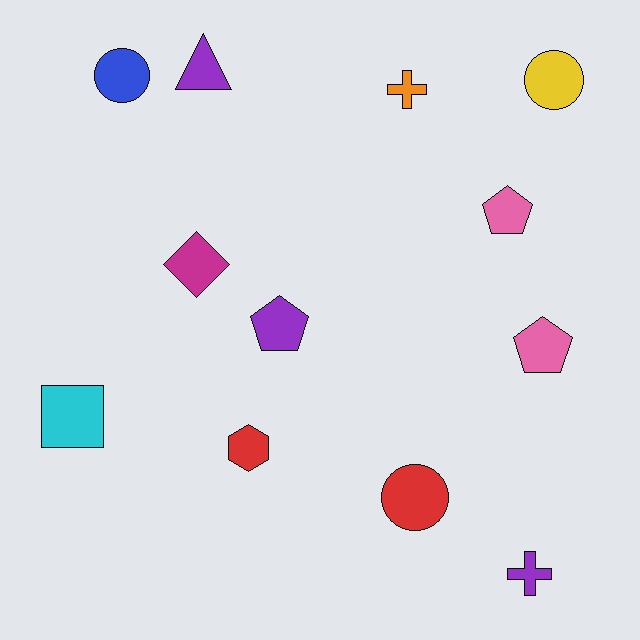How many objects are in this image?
There are 12 objects.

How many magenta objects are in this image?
There is 1 magenta object.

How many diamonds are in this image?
There is 1 diamond.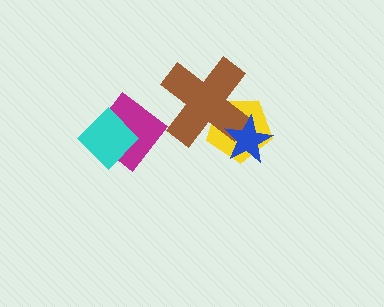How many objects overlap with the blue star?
2 objects overlap with the blue star.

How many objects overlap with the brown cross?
2 objects overlap with the brown cross.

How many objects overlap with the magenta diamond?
1 object overlaps with the magenta diamond.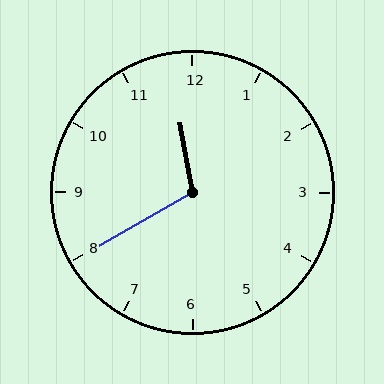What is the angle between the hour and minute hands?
Approximately 110 degrees.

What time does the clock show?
11:40.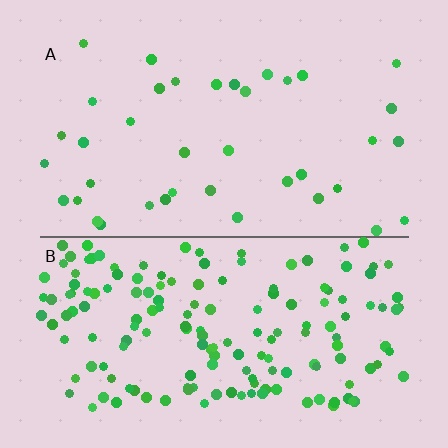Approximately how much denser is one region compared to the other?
Approximately 4.4× — region B over region A.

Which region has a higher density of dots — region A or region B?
B (the bottom).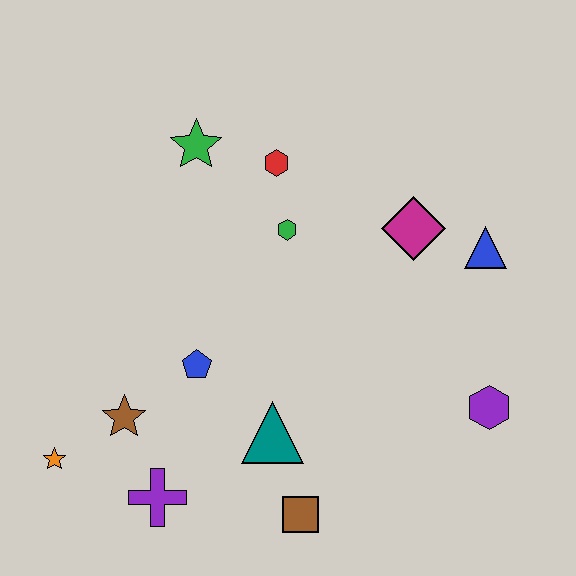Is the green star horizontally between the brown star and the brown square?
Yes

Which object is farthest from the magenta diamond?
The orange star is farthest from the magenta diamond.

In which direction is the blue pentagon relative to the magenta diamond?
The blue pentagon is to the left of the magenta diamond.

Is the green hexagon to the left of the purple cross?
No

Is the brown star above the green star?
No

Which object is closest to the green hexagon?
The red hexagon is closest to the green hexagon.